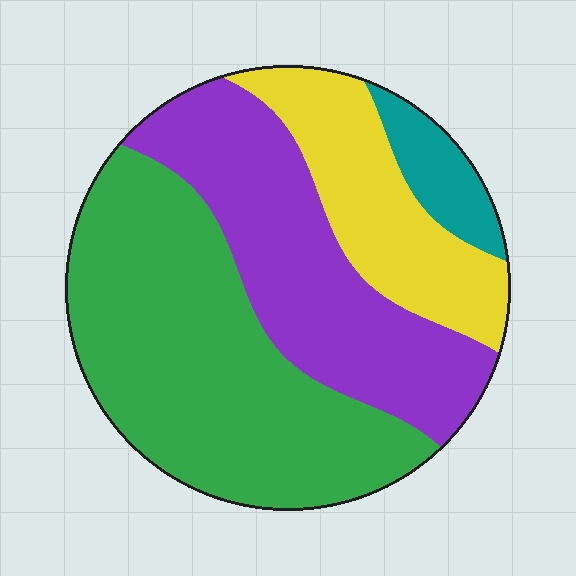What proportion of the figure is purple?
Purple takes up between a sixth and a third of the figure.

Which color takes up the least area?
Teal, at roughly 5%.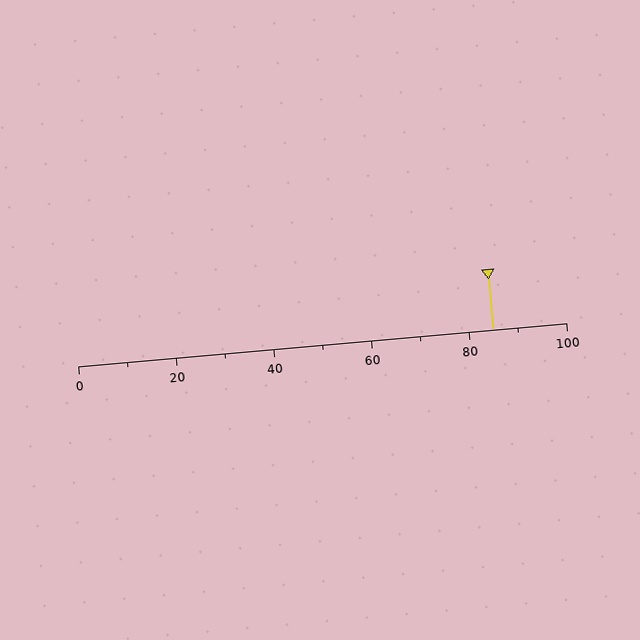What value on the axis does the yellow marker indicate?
The marker indicates approximately 85.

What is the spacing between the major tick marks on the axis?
The major ticks are spaced 20 apart.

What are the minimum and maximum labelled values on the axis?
The axis runs from 0 to 100.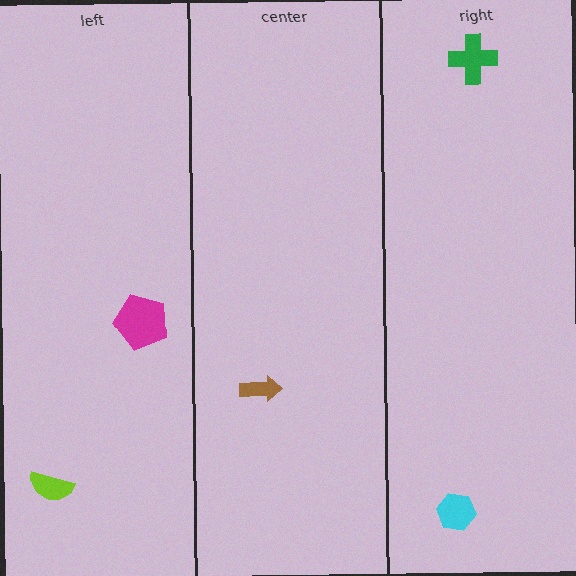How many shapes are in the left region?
2.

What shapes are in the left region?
The lime semicircle, the magenta pentagon.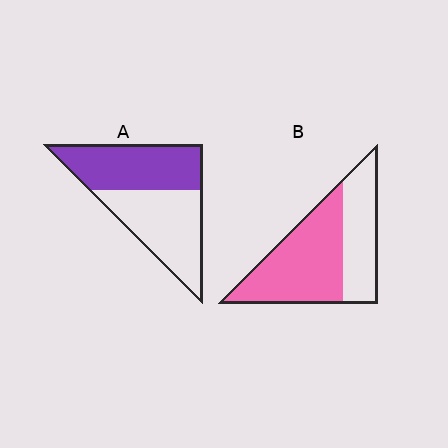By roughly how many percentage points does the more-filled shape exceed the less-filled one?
By roughly 10 percentage points (B over A).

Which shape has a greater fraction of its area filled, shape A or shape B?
Shape B.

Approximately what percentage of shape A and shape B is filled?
A is approximately 50% and B is approximately 60%.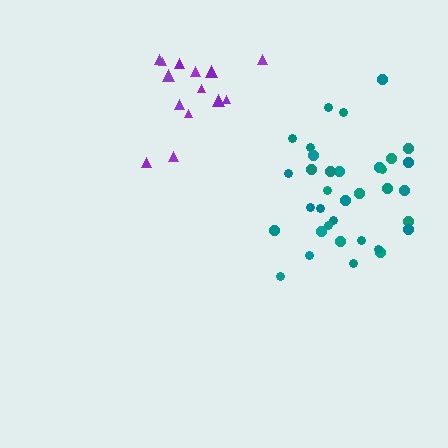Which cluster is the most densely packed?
Teal.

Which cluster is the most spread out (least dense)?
Purple.